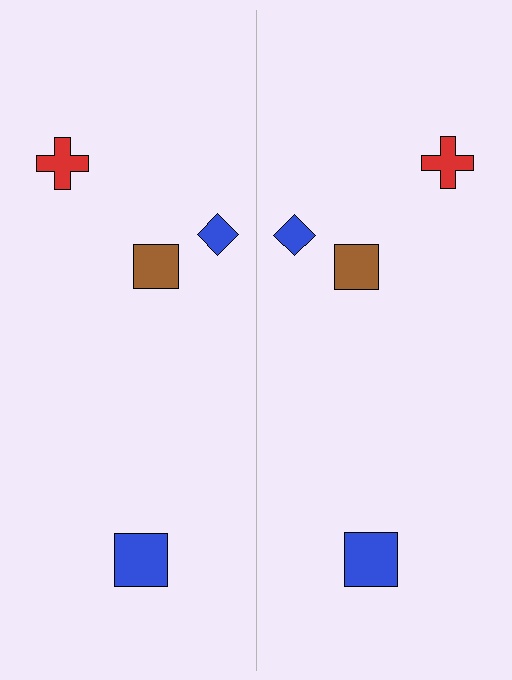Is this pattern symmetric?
Yes, this pattern has bilateral (reflection) symmetry.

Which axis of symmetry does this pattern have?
The pattern has a vertical axis of symmetry running through the center of the image.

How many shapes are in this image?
There are 8 shapes in this image.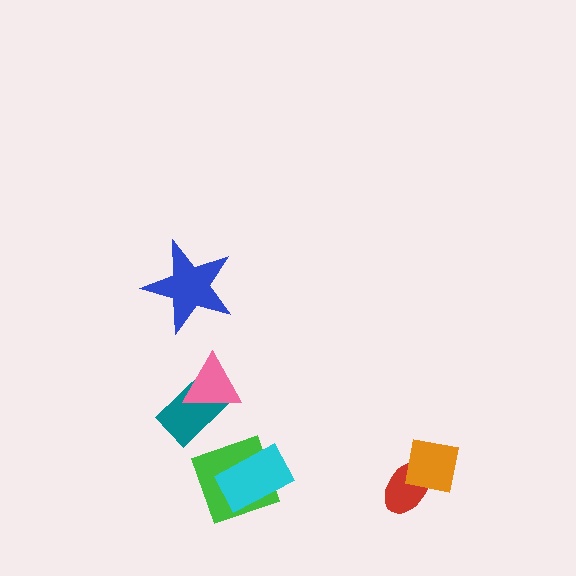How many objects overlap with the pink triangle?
1 object overlaps with the pink triangle.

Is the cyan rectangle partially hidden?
No, no other shape covers it.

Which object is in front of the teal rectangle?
The pink triangle is in front of the teal rectangle.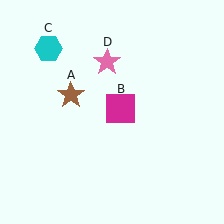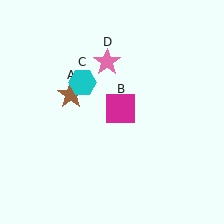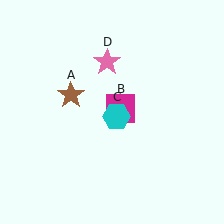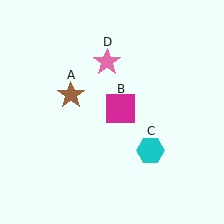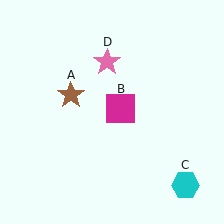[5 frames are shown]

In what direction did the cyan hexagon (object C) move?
The cyan hexagon (object C) moved down and to the right.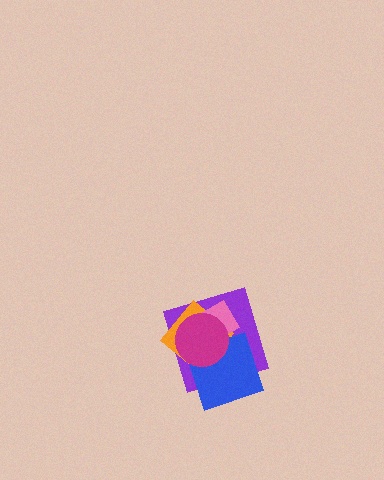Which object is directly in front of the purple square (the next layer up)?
The orange diamond is directly in front of the purple square.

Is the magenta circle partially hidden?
No, no other shape covers it.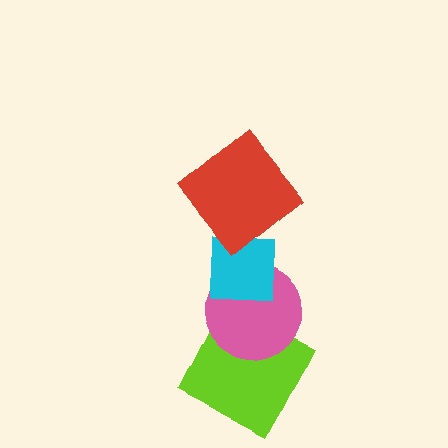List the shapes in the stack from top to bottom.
From top to bottom: the red diamond, the cyan square, the pink circle, the lime square.